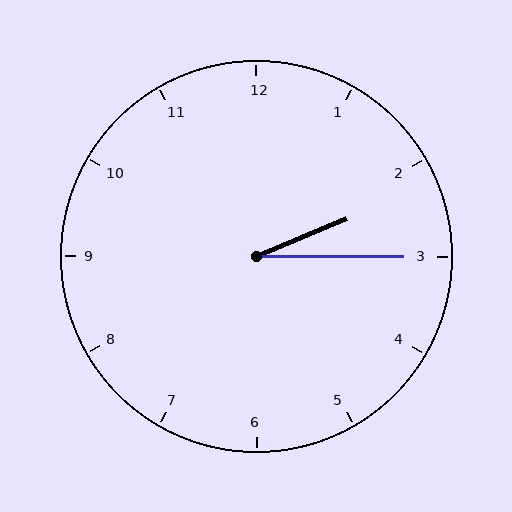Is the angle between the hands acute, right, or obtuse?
It is acute.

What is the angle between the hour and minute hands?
Approximately 22 degrees.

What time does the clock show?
2:15.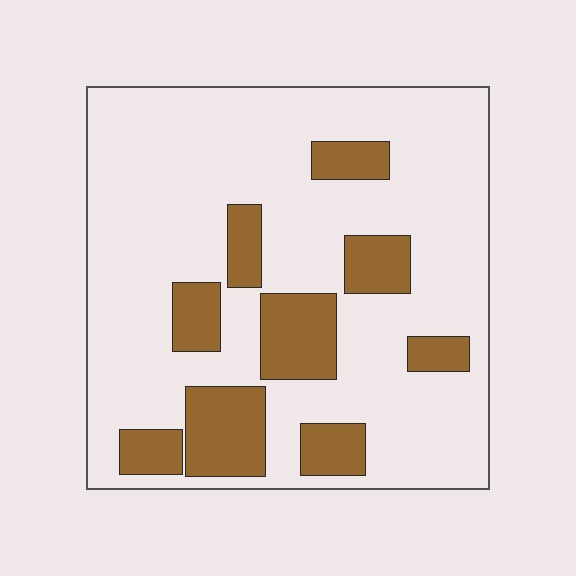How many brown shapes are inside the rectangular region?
9.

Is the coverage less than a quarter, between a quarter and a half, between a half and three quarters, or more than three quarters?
Less than a quarter.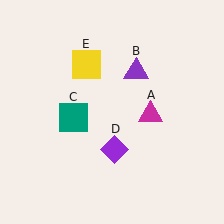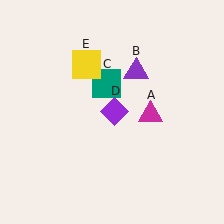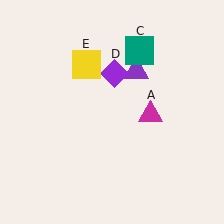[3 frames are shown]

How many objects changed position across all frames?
2 objects changed position: teal square (object C), purple diamond (object D).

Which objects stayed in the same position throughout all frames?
Magenta triangle (object A) and purple triangle (object B) and yellow square (object E) remained stationary.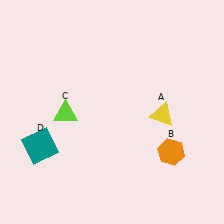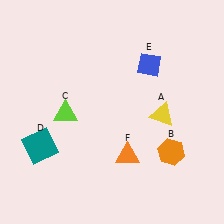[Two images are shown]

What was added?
A blue diamond (E), an orange triangle (F) were added in Image 2.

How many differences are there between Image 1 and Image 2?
There are 2 differences between the two images.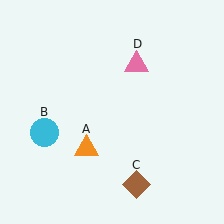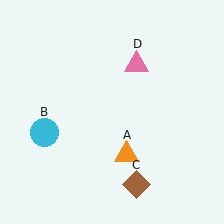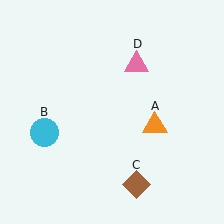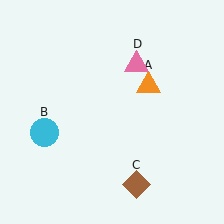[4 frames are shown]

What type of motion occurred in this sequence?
The orange triangle (object A) rotated counterclockwise around the center of the scene.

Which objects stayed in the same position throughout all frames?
Cyan circle (object B) and brown diamond (object C) and pink triangle (object D) remained stationary.